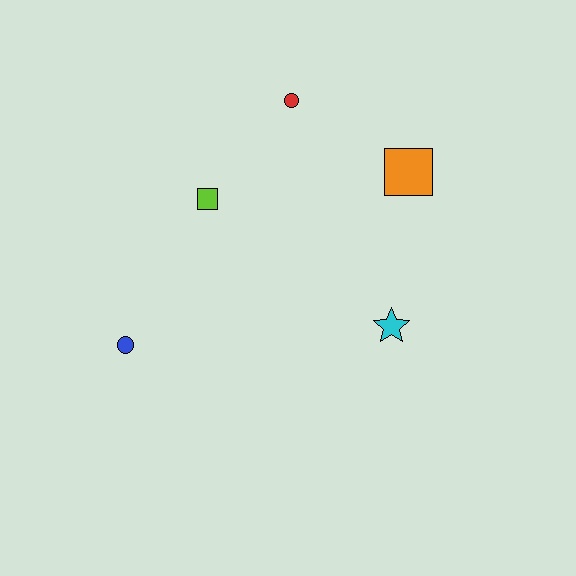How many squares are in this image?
There are 2 squares.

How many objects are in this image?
There are 5 objects.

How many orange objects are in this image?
There is 1 orange object.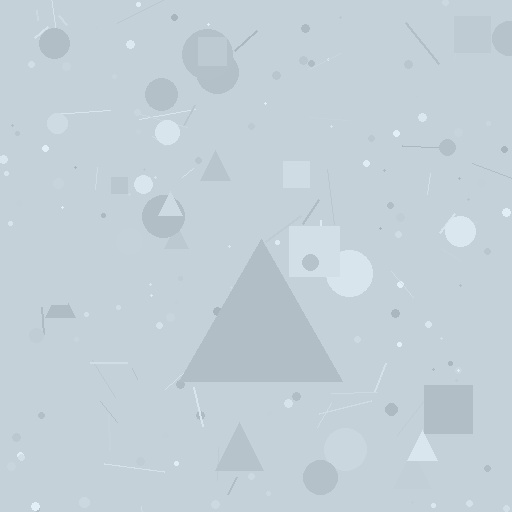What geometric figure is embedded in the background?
A triangle is embedded in the background.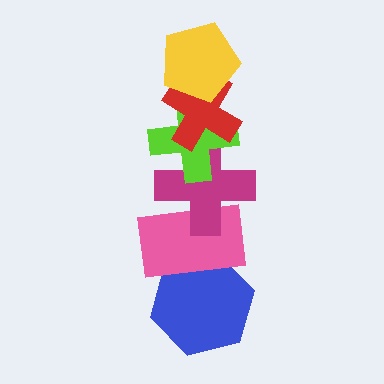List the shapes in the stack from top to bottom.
From top to bottom: the yellow pentagon, the red cross, the lime cross, the magenta cross, the pink rectangle, the blue hexagon.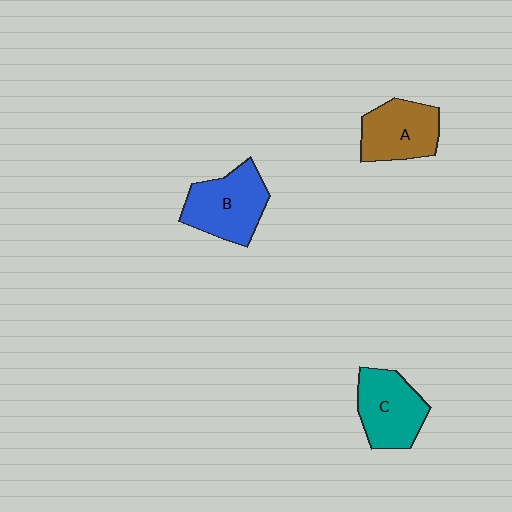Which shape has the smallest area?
Shape A (brown).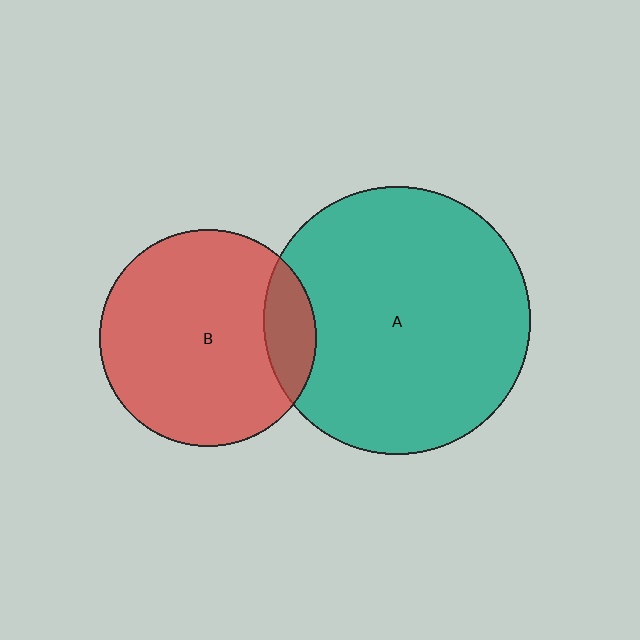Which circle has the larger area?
Circle A (teal).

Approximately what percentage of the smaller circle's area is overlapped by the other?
Approximately 15%.